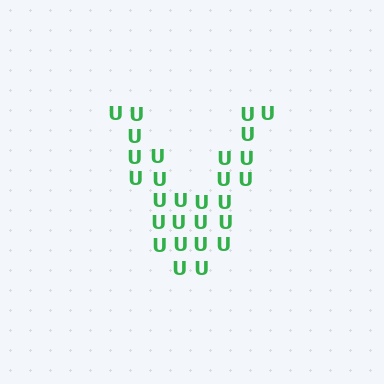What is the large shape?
The large shape is the letter V.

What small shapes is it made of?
It is made of small letter U's.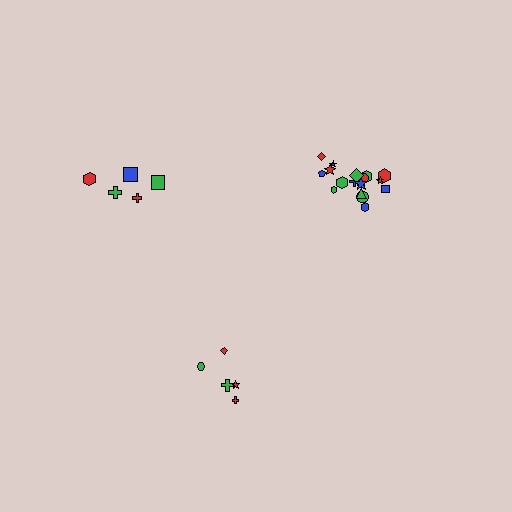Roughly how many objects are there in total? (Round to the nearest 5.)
Roughly 30 objects in total.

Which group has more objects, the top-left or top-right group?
The top-right group.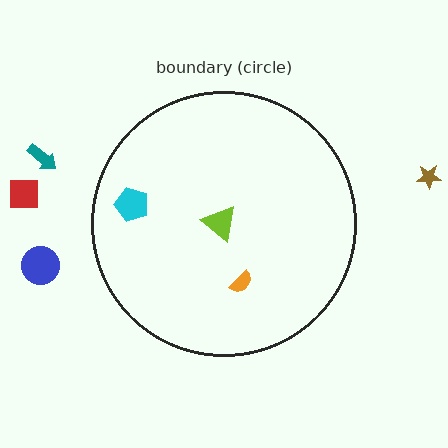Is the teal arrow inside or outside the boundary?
Outside.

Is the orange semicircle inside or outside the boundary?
Inside.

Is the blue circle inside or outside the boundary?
Outside.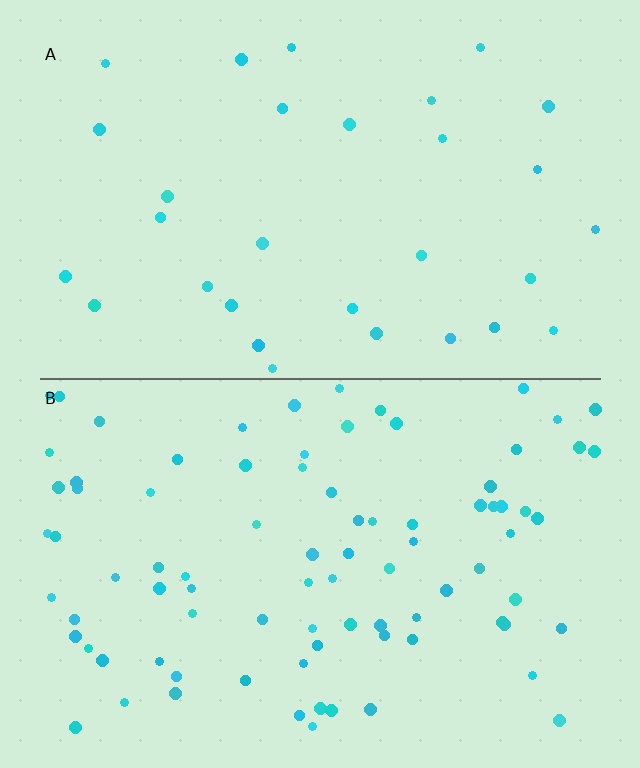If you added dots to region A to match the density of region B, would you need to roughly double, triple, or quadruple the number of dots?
Approximately triple.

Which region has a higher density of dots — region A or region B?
B (the bottom).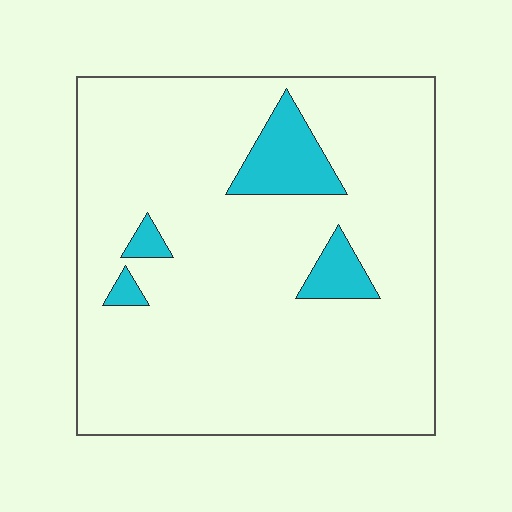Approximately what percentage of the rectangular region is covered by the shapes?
Approximately 10%.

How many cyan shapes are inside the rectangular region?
4.